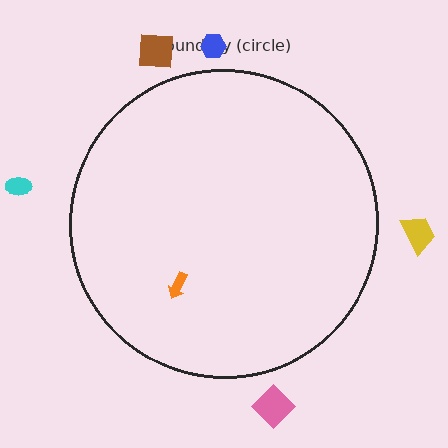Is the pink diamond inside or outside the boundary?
Outside.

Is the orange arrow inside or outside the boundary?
Inside.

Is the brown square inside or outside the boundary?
Outside.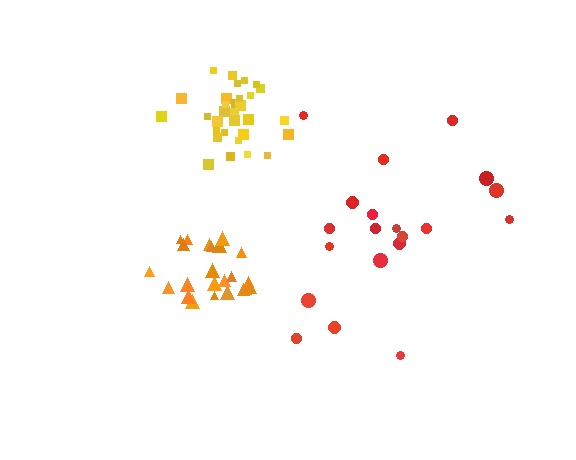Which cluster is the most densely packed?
Yellow.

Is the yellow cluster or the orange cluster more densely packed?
Yellow.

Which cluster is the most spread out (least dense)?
Red.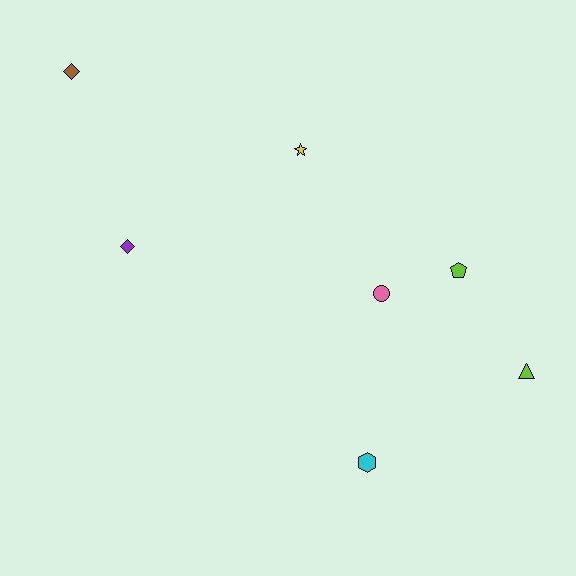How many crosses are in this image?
There are no crosses.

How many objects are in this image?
There are 7 objects.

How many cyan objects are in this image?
There is 1 cyan object.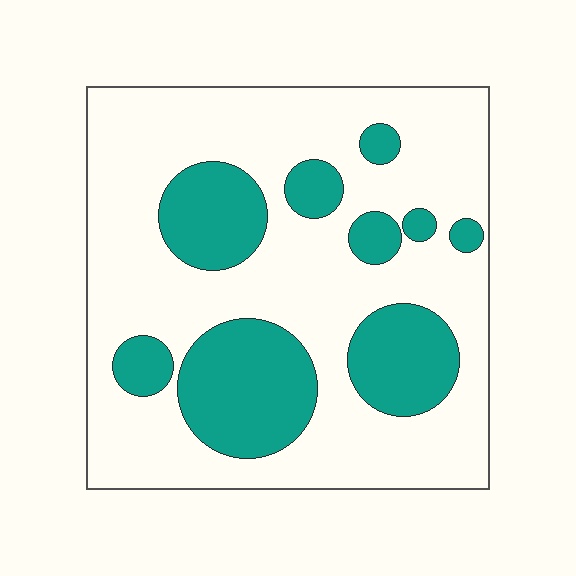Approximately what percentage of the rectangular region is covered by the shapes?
Approximately 30%.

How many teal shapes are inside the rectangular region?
9.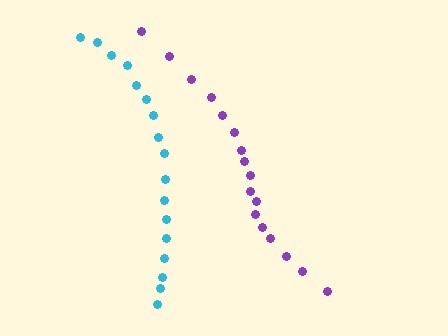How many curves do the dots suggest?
There are 2 distinct paths.